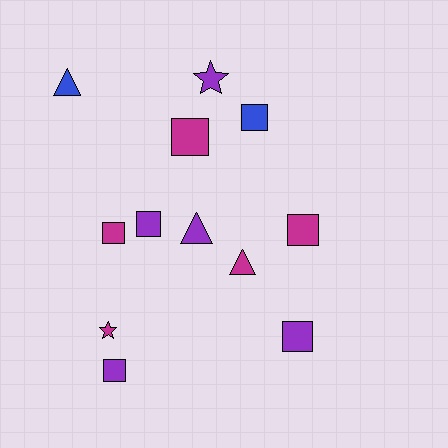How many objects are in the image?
There are 12 objects.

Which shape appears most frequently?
Square, with 7 objects.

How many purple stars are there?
There is 1 purple star.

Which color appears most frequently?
Purple, with 5 objects.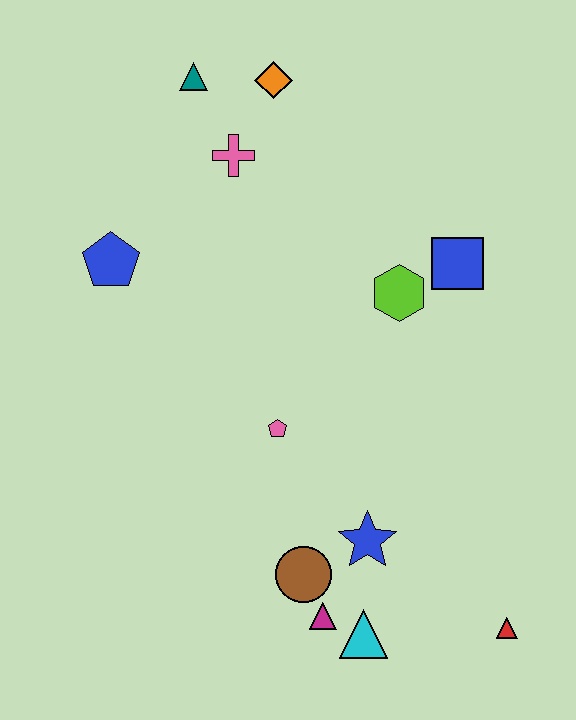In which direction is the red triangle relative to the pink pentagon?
The red triangle is to the right of the pink pentagon.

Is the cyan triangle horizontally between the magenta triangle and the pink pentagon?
No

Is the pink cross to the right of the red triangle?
No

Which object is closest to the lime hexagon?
The blue square is closest to the lime hexagon.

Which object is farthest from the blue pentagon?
The red triangle is farthest from the blue pentagon.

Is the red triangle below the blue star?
Yes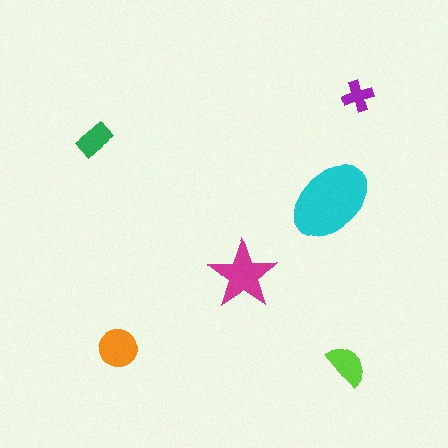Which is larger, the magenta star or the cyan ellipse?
The cyan ellipse.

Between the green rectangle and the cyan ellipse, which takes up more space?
The cyan ellipse.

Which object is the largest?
The cyan ellipse.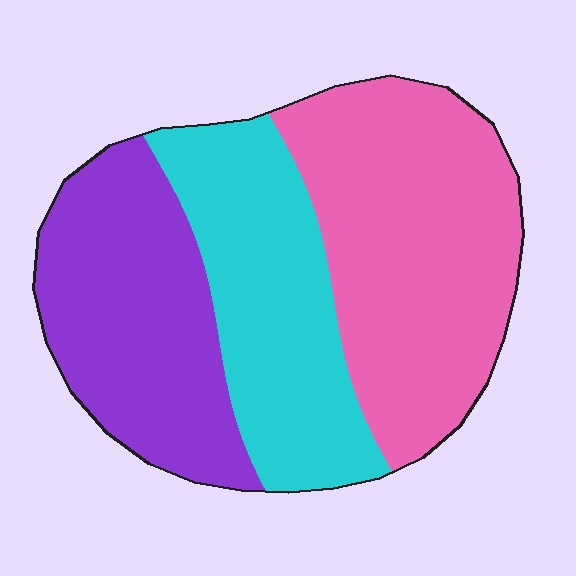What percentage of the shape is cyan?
Cyan covers roughly 30% of the shape.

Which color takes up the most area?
Pink, at roughly 40%.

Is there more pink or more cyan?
Pink.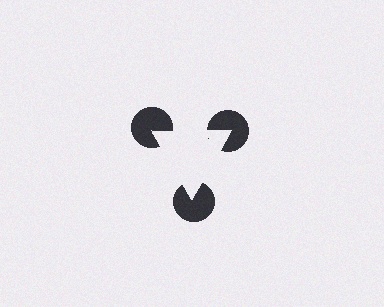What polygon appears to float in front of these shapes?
An illusory triangle — its edges are inferred from the aligned wedge cuts in the pac-man discs, not physically drawn.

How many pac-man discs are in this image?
There are 3 — one at each vertex of the illusory triangle.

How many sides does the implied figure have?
3 sides.